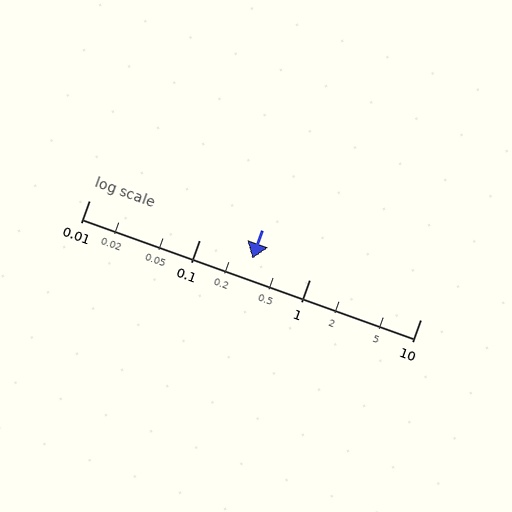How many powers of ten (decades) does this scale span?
The scale spans 3 decades, from 0.01 to 10.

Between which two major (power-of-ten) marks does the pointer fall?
The pointer is between 0.1 and 1.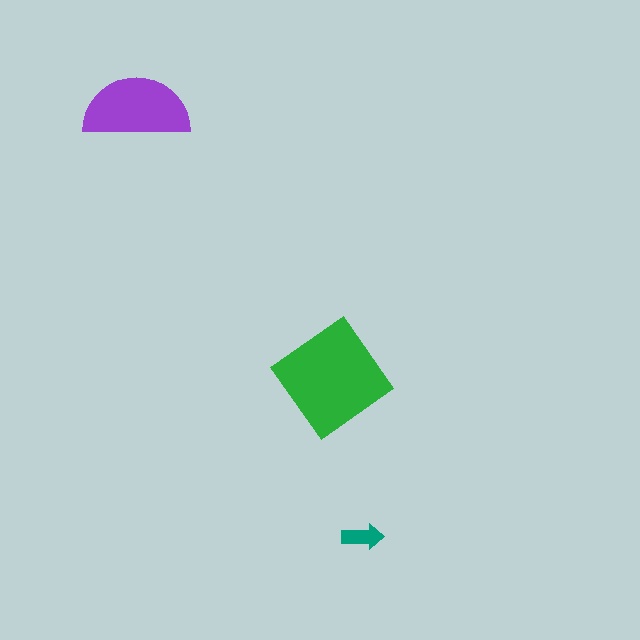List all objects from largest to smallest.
The green diamond, the purple semicircle, the teal arrow.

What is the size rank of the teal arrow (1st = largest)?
3rd.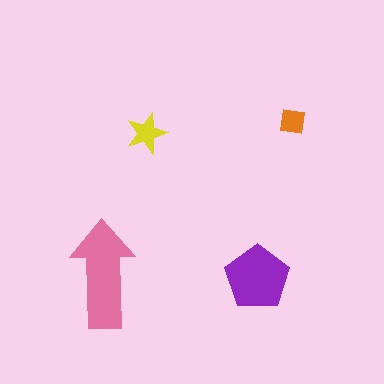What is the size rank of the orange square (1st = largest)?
4th.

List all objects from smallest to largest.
The orange square, the yellow star, the purple pentagon, the pink arrow.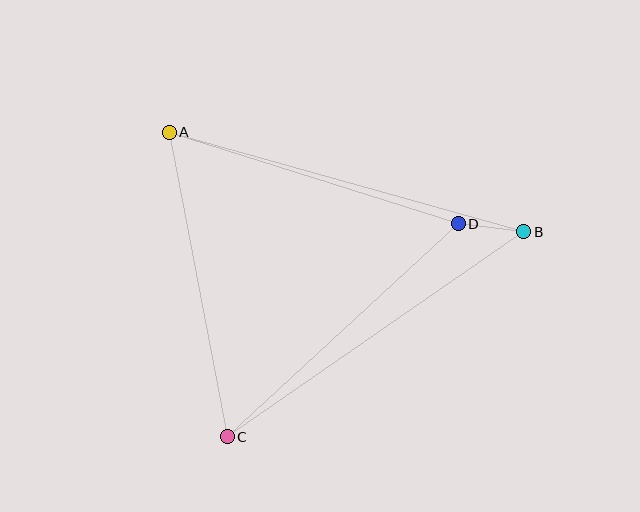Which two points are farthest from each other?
Points A and B are farthest from each other.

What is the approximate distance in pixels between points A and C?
The distance between A and C is approximately 310 pixels.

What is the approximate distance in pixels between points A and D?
The distance between A and D is approximately 303 pixels.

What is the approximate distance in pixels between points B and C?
The distance between B and C is approximately 360 pixels.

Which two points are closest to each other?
Points B and D are closest to each other.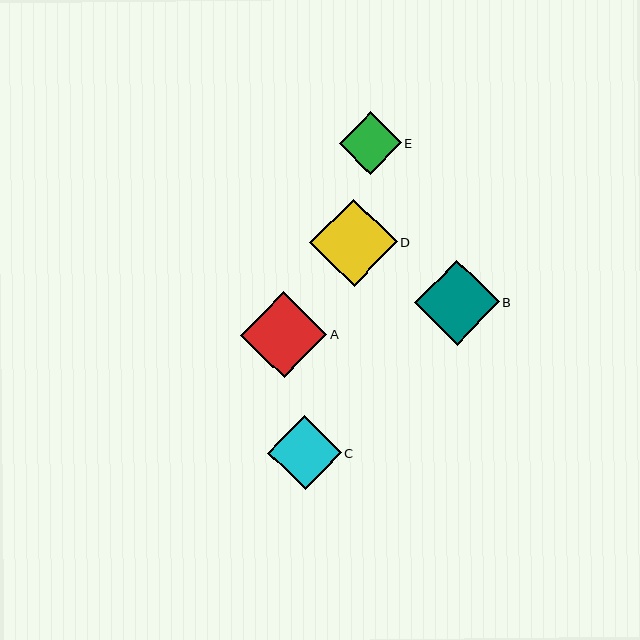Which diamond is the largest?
Diamond D is the largest with a size of approximately 88 pixels.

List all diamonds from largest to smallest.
From largest to smallest: D, A, B, C, E.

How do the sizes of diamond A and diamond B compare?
Diamond A and diamond B are approximately the same size.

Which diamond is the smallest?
Diamond E is the smallest with a size of approximately 62 pixels.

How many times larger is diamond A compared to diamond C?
Diamond A is approximately 1.2 times the size of diamond C.